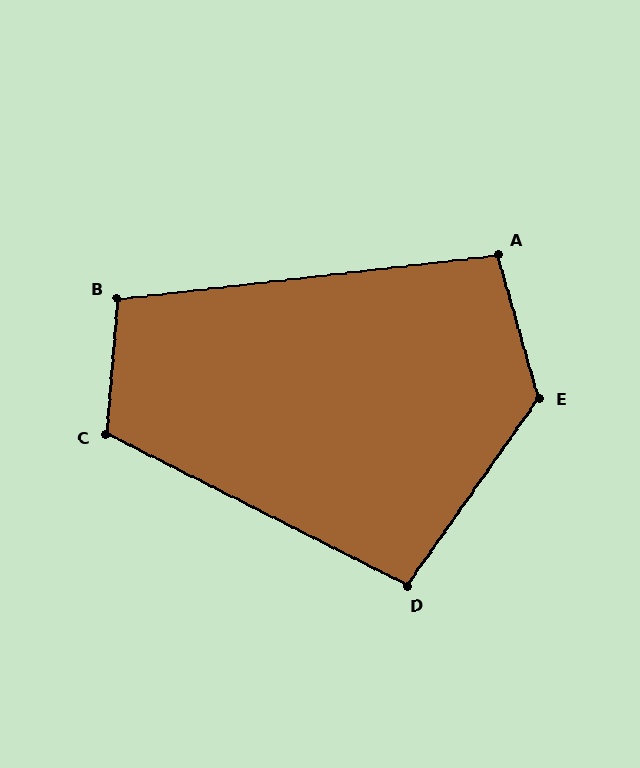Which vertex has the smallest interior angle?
D, at approximately 98 degrees.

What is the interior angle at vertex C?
Approximately 112 degrees (obtuse).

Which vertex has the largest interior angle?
E, at approximately 129 degrees.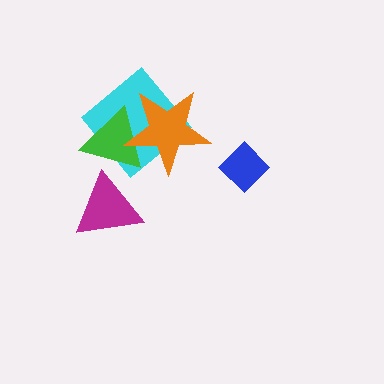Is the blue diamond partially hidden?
No, no other shape covers it.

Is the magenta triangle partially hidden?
Yes, it is partially covered by another shape.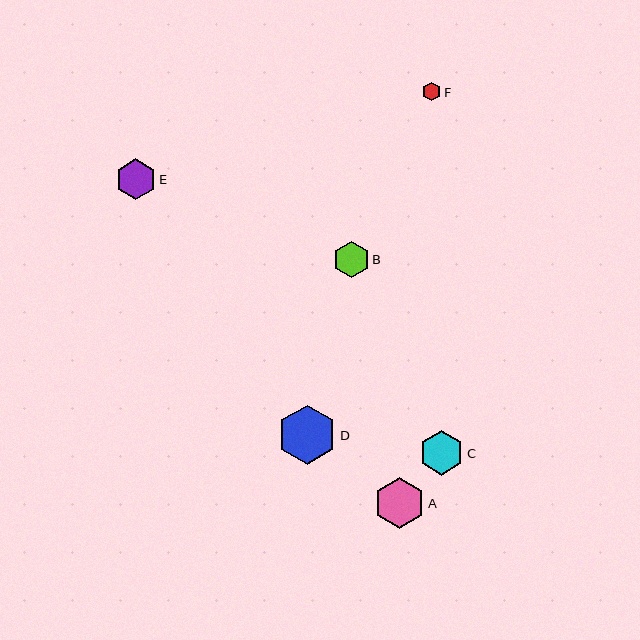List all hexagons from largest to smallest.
From largest to smallest: D, A, C, E, B, F.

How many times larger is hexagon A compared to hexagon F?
Hexagon A is approximately 2.8 times the size of hexagon F.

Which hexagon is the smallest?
Hexagon F is the smallest with a size of approximately 18 pixels.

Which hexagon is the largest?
Hexagon D is the largest with a size of approximately 59 pixels.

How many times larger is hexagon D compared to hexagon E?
Hexagon D is approximately 1.4 times the size of hexagon E.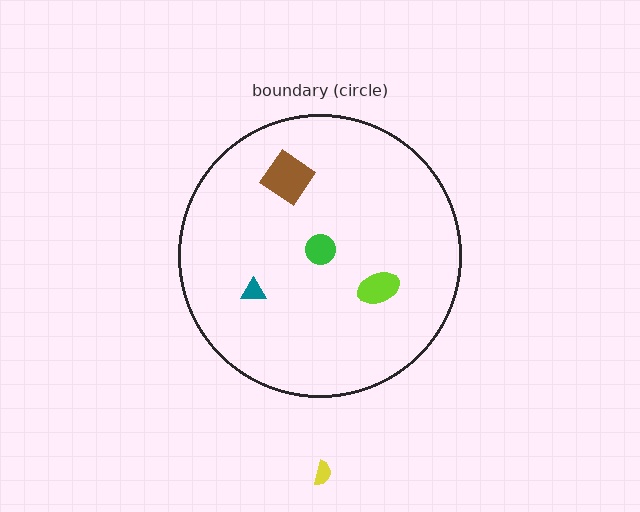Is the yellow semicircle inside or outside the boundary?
Outside.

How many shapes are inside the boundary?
4 inside, 1 outside.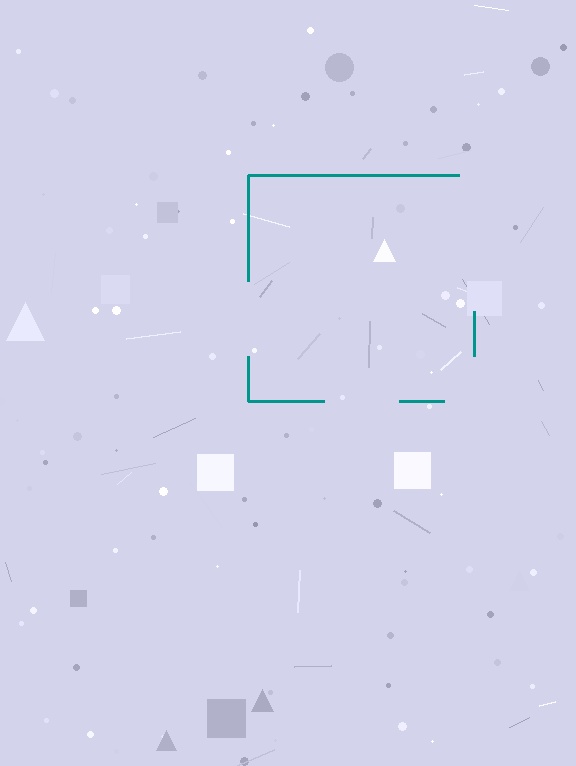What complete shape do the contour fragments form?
The contour fragments form a square.